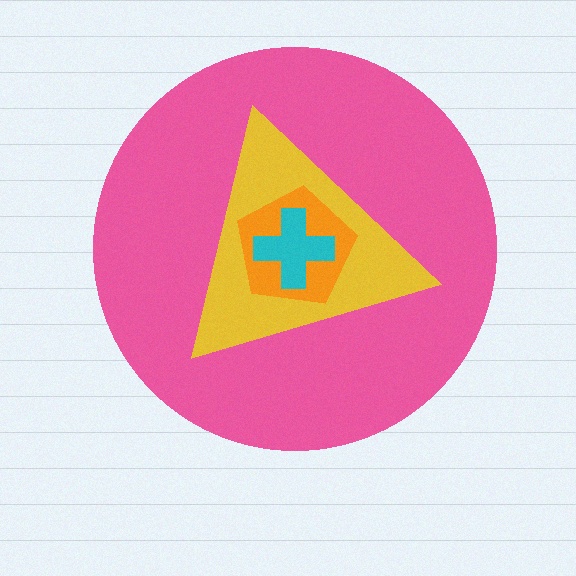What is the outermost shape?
The pink circle.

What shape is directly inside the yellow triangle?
The orange pentagon.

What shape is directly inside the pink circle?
The yellow triangle.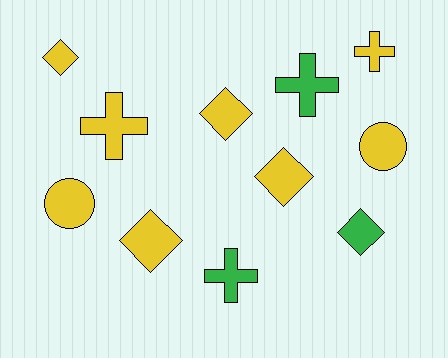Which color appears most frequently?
Yellow, with 8 objects.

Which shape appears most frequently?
Diamond, with 5 objects.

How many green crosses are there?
There are 2 green crosses.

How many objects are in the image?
There are 11 objects.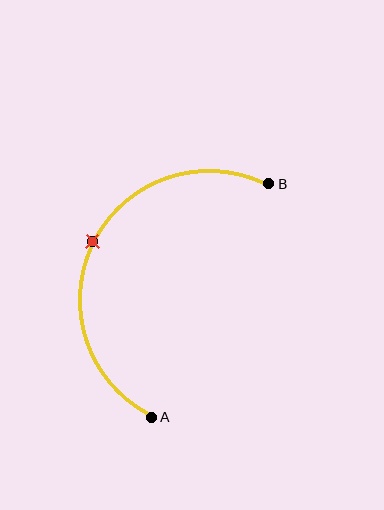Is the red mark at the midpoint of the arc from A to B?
Yes. The red mark lies on the arc at equal arc-length from both A and B — it is the arc midpoint.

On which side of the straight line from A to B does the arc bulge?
The arc bulges to the left of the straight line connecting A and B.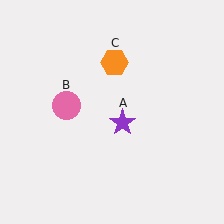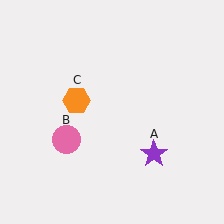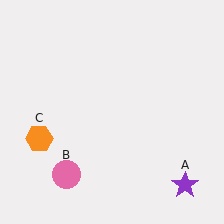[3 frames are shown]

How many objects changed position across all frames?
3 objects changed position: purple star (object A), pink circle (object B), orange hexagon (object C).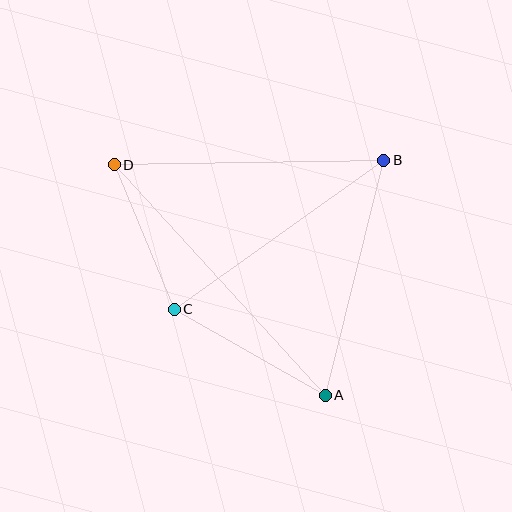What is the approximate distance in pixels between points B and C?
The distance between B and C is approximately 257 pixels.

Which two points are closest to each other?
Points C and D are closest to each other.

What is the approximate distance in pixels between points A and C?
The distance between A and C is approximately 173 pixels.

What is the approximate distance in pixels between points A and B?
The distance between A and B is approximately 242 pixels.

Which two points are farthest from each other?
Points A and D are farthest from each other.